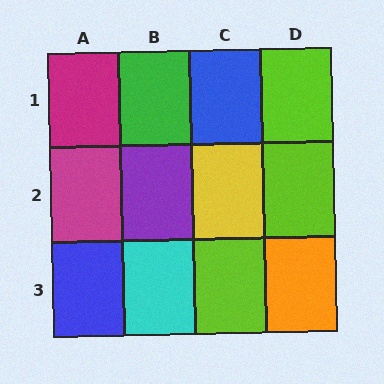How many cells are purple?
1 cell is purple.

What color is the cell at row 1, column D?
Lime.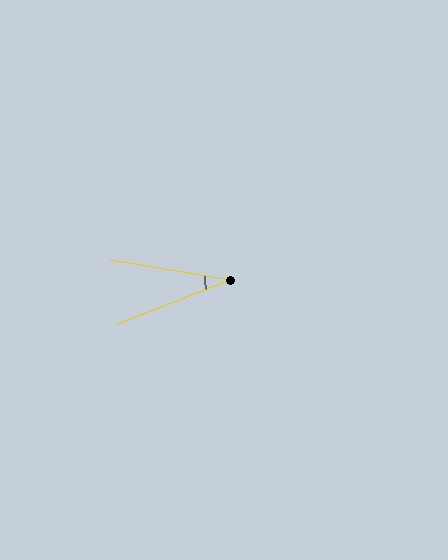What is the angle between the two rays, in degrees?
Approximately 31 degrees.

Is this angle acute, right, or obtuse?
It is acute.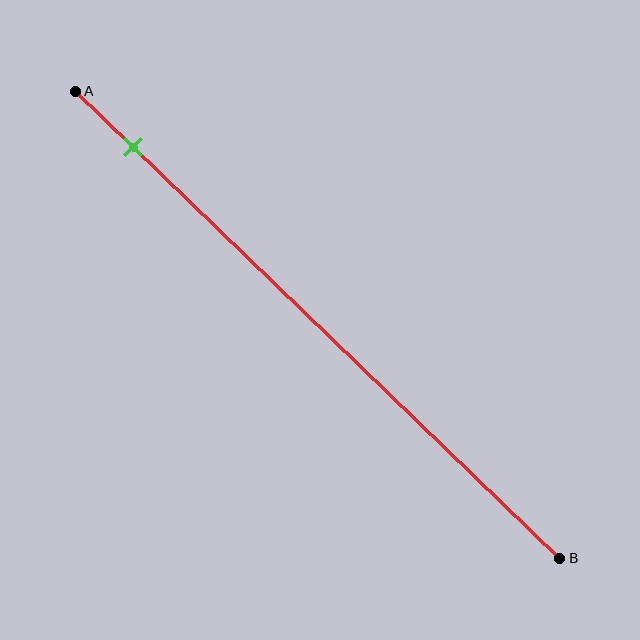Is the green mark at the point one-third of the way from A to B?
No, the mark is at about 10% from A, not at the 33% one-third point.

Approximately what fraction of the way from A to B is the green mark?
The green mark is approximately 10% of the way from A to B.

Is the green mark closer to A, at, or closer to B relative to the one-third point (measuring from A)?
The green mark is closer to point A than the one-third point of segment AB.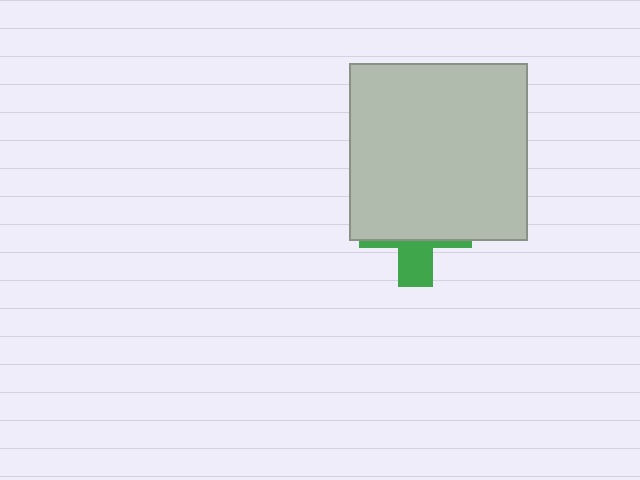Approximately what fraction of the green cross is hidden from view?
Roughly 68% of the green cross is hidden behind the light gray square.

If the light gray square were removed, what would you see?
You would see the complete green cross.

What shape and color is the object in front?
The object in front is a light gray square.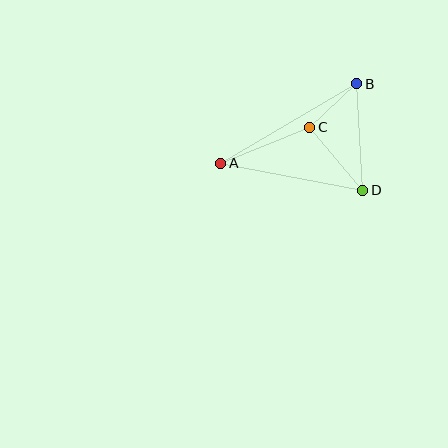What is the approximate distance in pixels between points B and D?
The distance between B and D is approximately 107 pixels.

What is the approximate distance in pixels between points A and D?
The distance between A and D is approximately 144 pixels.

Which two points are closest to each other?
Points B and C are closest to each other.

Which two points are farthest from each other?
Points A and B are farthest from each other.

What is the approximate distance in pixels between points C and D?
The distance between C and D is approximately 82 pixels.